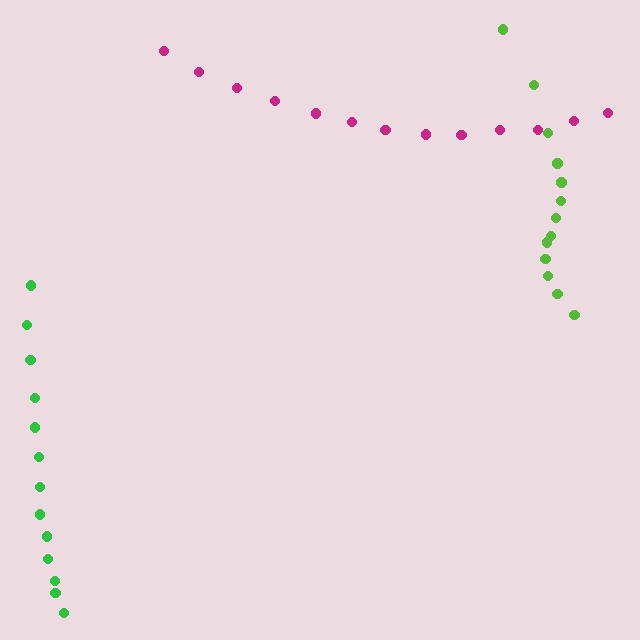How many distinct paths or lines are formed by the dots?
There are 3 distinct paths.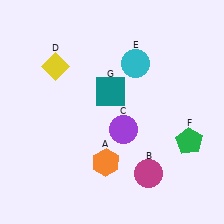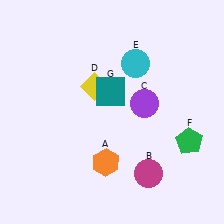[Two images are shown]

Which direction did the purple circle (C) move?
The purple circle (C) moved up.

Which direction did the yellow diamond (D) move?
The yellow diamond (D) moved right.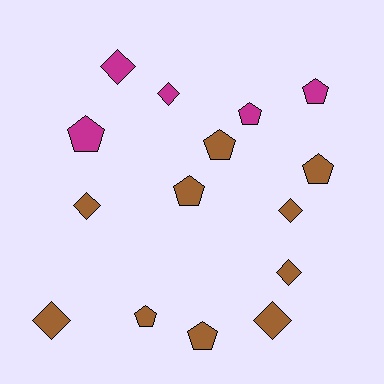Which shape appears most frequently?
Pentagon, with 8 objects.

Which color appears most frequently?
Brown, with 10 objects.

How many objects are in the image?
There are 15 objects.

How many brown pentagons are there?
There are 5 brown pentagons.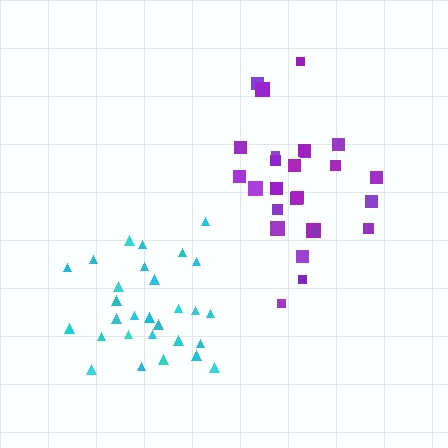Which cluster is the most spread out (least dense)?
Purple.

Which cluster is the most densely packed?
Cyan.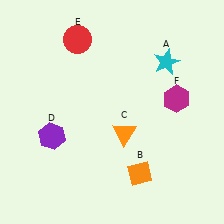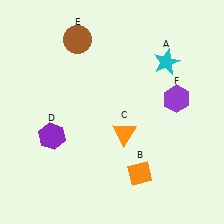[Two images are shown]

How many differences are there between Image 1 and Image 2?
There are 2 differences between the two images.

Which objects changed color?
E changed from red to brown. F changed from magenta to purple.